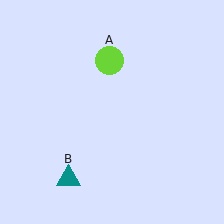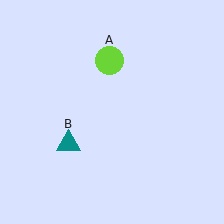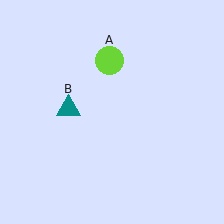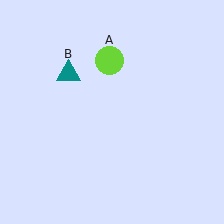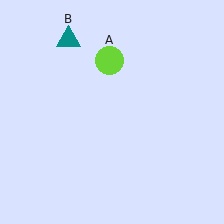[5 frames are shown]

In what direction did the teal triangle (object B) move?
The teal triangle (object B) moved up.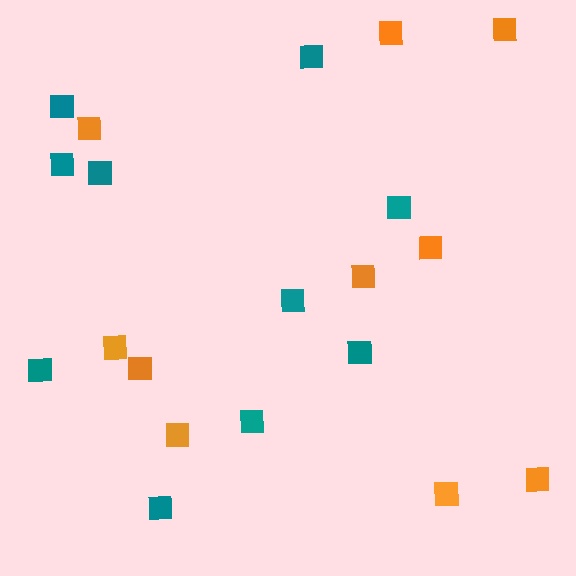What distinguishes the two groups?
There are 2 groups: one group of teal squares (10) and one group of orange squares (10).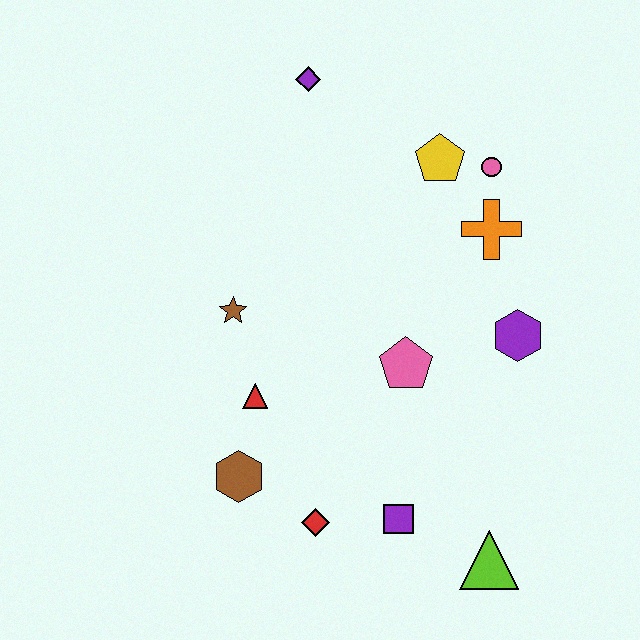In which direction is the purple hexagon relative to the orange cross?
The purple hexagon is below the orange cross.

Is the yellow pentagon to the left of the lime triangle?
Yes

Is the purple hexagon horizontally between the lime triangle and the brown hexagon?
No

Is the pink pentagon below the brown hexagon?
No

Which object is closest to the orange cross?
The pink circle is closest to the orange cross.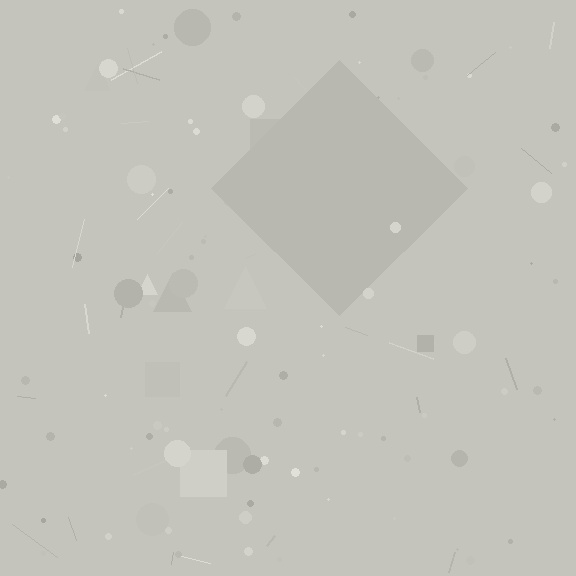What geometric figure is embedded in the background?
A diamond is embedded in the background.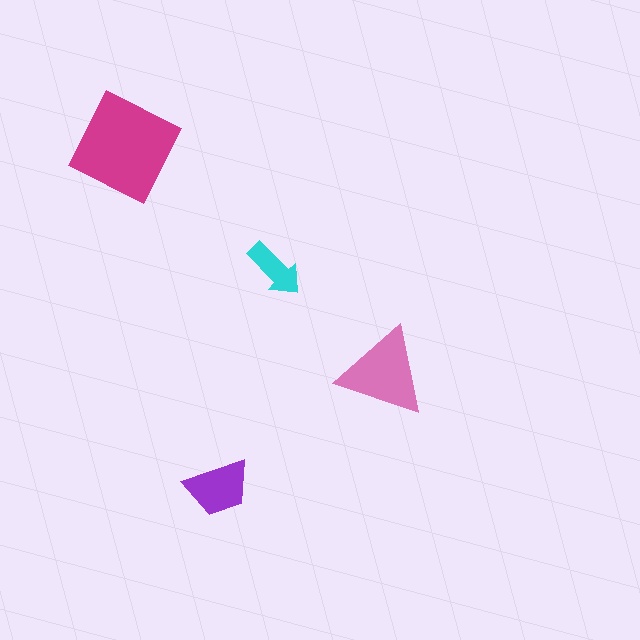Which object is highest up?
The magenta diamond is topmost.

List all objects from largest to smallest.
The magenta diamond, the pink triangle, the purple trapezoid, the cyan arrow.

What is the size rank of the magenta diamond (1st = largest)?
1st.